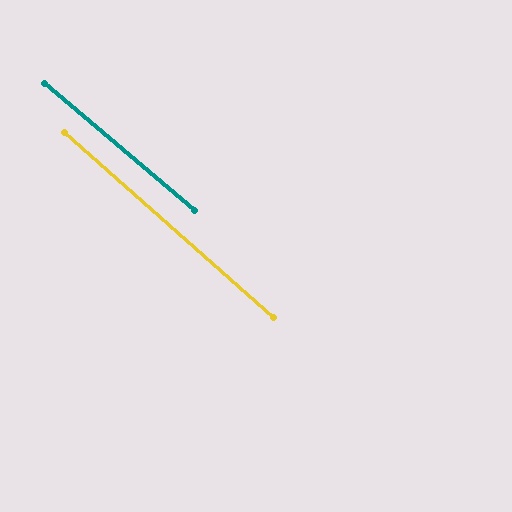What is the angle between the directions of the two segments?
Approximately 1 degree.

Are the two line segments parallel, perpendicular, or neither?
Parallel — their directions differ by only 1.3°.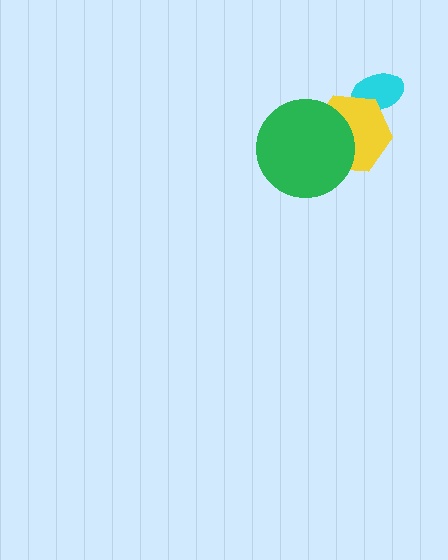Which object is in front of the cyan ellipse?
The yellow hexagon is in front of the cyan ellipse.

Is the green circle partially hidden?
No, no other shape covers it.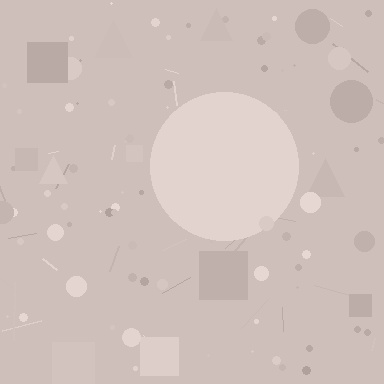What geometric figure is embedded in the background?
A circle is embedded in the background.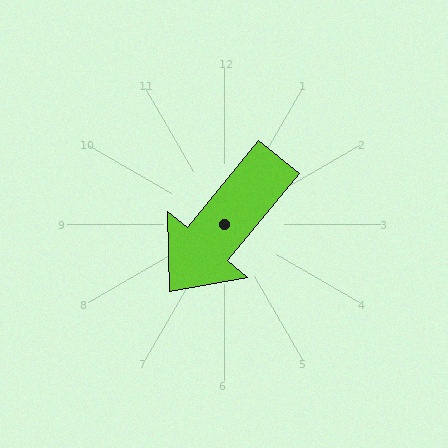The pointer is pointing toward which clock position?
Roughly 7 o'clock.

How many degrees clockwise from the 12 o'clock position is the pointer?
Approximately 219 degrees.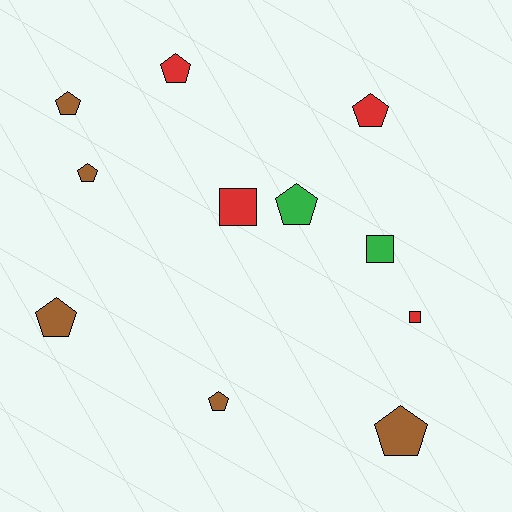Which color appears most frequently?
Brown, with 5 objects.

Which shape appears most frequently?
Pentagon, with 8 objects.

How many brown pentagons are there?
There are 5 brown pentagons.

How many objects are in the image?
There are 11 objects.